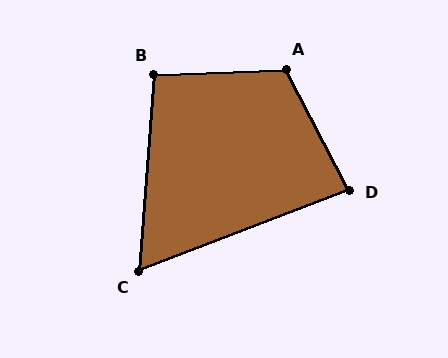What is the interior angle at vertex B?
Approximately 96 degrees (obtuse).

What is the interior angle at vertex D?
Approximately 84 degrees (acute).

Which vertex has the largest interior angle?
A, at approximately 115 degrees.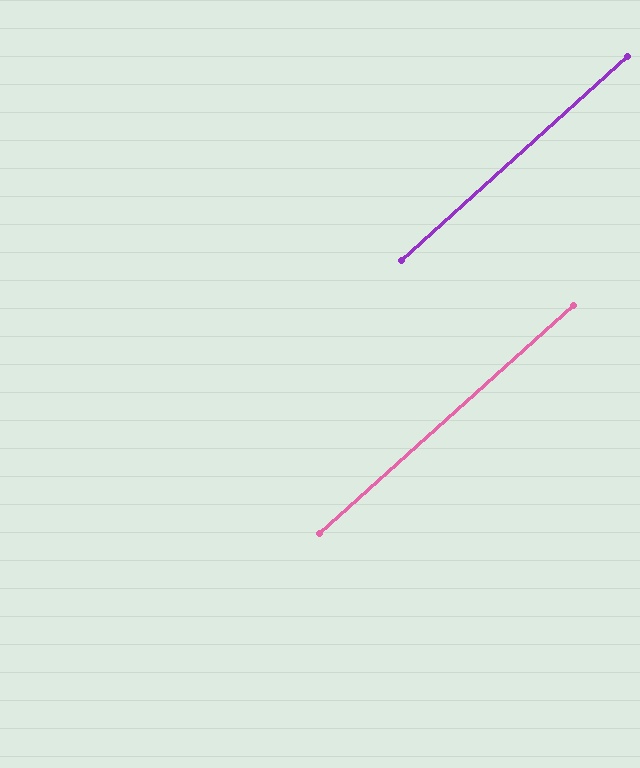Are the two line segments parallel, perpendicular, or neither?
Parallel — their directions differ by only 0.1°.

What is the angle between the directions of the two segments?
Approximately 0 degrees.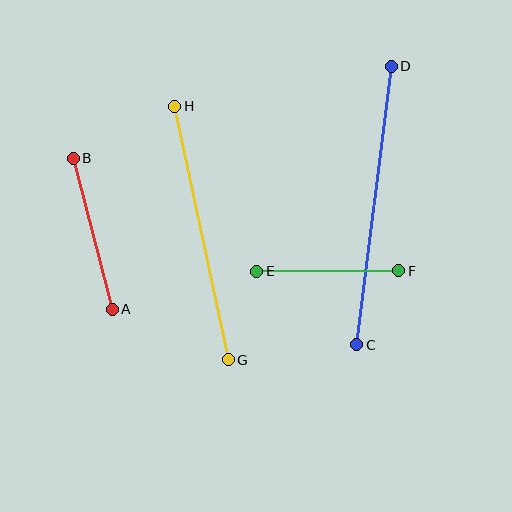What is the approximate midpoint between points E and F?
The midpoint is at approximately (328, 271) pixels.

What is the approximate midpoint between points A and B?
The midpoint is at approximately (93, 234) pixels.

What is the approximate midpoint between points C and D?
The midpoint is at approximately (374, 206) pixels.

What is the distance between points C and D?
The distance is approximately 280 pixels.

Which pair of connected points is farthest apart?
Points C and D are farthest apart.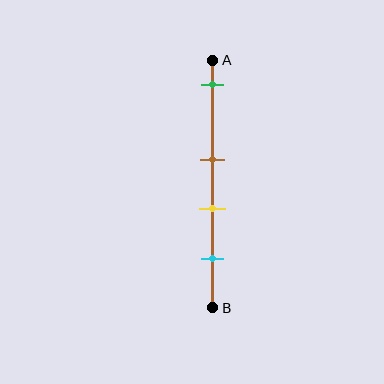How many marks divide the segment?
There are 4 marks dividing the segment.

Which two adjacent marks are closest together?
The brown and yellow marks are the closest adjacent pair.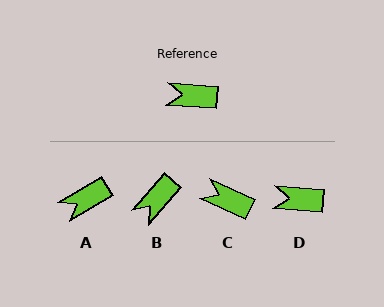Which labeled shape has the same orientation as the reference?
D.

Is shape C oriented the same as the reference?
No, it is off by about 20 degrees.